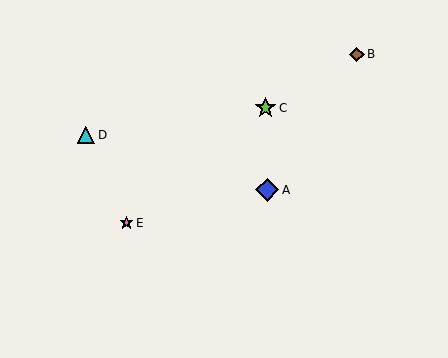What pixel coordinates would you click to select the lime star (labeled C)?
Click at (265, 108) to select the lime star C.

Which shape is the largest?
The blue diamond (labeled A) is the largest.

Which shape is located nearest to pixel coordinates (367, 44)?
The brown diamond (labeled B) at (357, 54) is nearest to that location.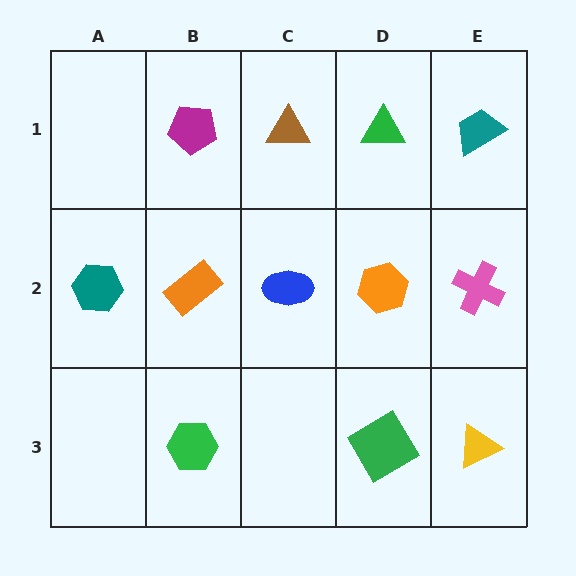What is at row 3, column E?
A yellow triangle.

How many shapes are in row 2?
5 shapes.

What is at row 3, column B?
A green hexagon.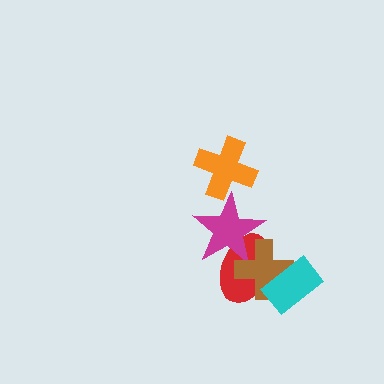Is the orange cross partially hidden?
Yes, it is partially covered by another shape.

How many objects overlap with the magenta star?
3 objects overlap with the magenta star.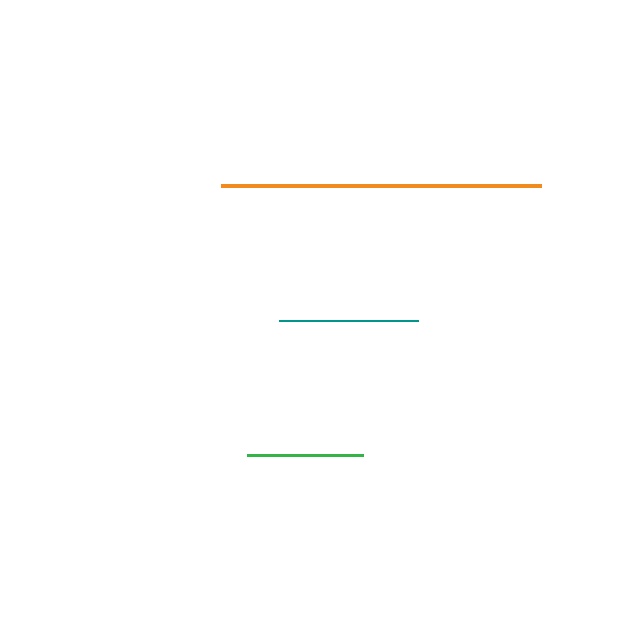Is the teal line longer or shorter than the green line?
The teal line is longer than the green line.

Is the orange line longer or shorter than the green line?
The orange line is longer than the green line.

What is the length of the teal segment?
The teal segment is approximately 139 pixels long.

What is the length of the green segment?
The green segment is approximately 115 pixels long.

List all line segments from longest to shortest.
From longest to shortest: orange, teal, green.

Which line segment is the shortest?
The green line is the shortest at approximately 115 pixels.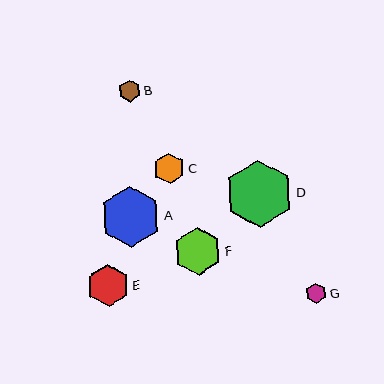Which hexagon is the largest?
Hexagon D is the largest with a size of approximately 68 pixels.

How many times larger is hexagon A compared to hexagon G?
Hexagon A is approximately 2.9 times the size of hexagon G.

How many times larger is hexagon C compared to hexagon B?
Hexagon C is approximately 1.4 times the size of hexagon B.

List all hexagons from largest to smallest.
From largest to smallest: D, A, F, E, C, B, G.